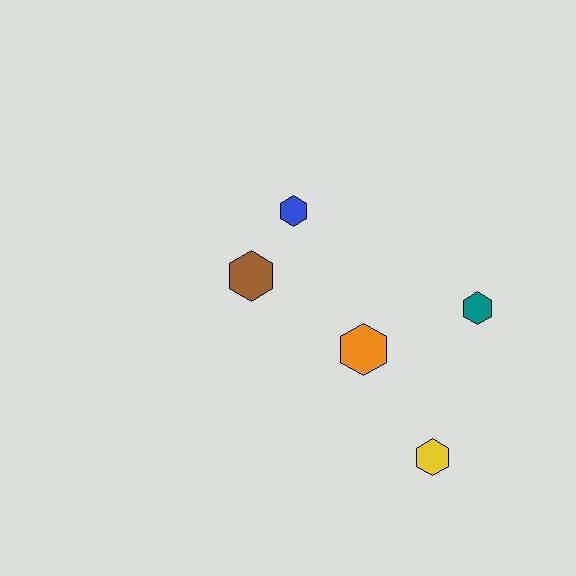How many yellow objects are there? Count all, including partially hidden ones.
There is 1 yellow object.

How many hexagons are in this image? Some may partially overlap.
There are 5 hexagons.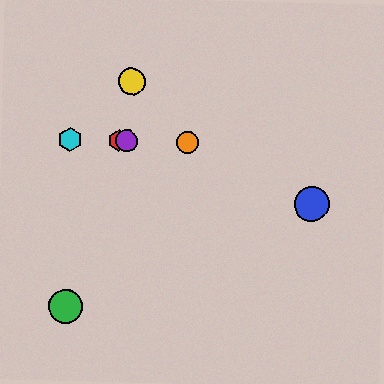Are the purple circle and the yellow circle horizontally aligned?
No, the purple circle is at y≈141 and the yellow circle is at y≈81.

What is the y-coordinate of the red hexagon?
The red hexagon is at y≈141.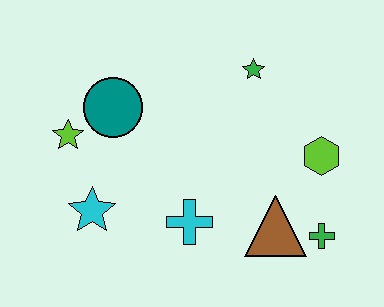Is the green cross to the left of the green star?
No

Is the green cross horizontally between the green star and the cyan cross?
No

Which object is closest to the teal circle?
The lime star is closest to the teal circle.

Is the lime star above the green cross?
Yes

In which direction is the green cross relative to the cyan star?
The green cross is to the right of the cyan star.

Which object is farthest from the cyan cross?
The green star is farthest from the cyan cross.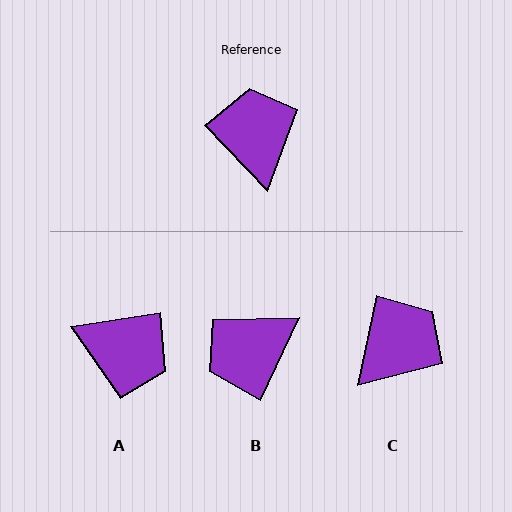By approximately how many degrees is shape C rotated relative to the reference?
Approximately 56 degrees clockwise.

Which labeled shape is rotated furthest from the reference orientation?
A, about 125 degrees away.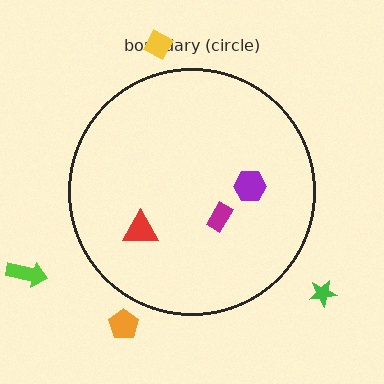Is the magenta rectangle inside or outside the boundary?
Inside.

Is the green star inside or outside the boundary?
Outside.